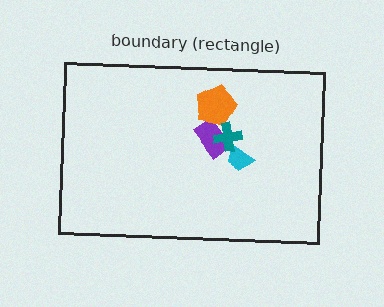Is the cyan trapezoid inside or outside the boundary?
Inside.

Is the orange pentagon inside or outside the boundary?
Inside.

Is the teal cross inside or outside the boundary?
Inside.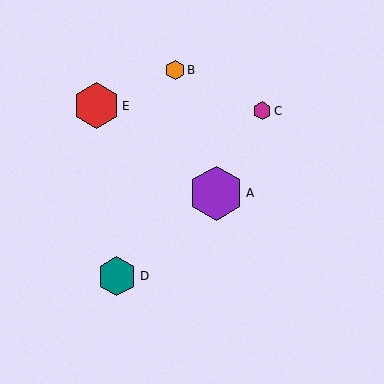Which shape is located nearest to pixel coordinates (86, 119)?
The red hexagon (labeled E) at (97, 106) is nearest to that location.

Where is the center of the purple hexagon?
The center of the purple hexagon is at (216, 193).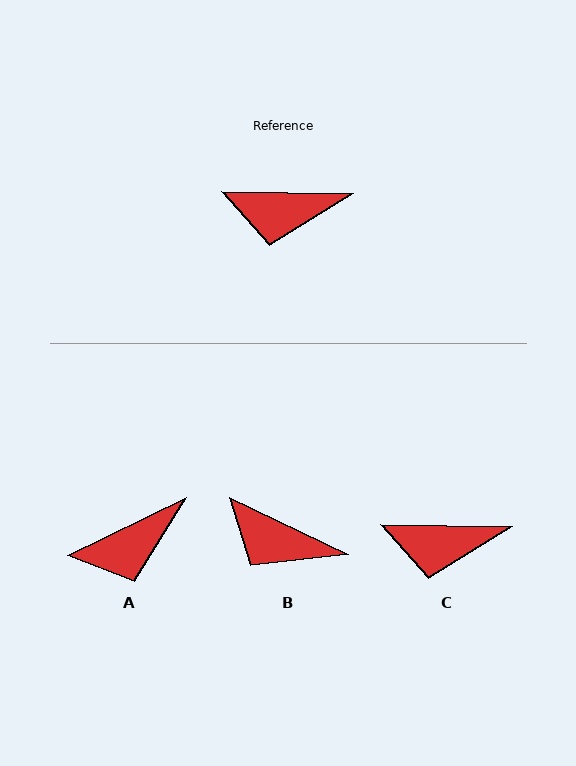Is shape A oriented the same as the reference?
No, it is off by about 27 degrees.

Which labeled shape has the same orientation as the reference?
C.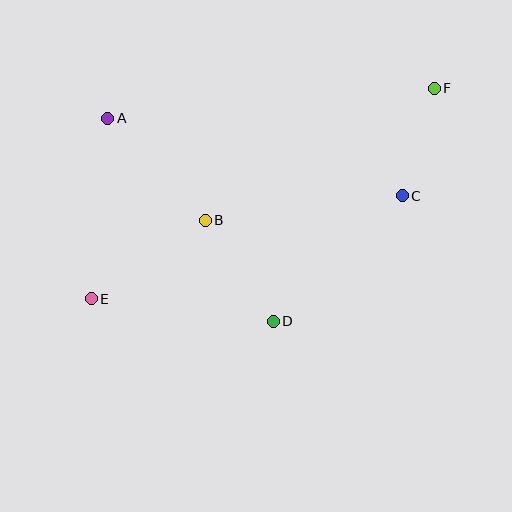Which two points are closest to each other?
Points C and F are closest to each other.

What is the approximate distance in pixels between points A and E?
The distance between A and E is approximately 181 pixels.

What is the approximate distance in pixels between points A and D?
The distance between A and D is approximately 262 pixels.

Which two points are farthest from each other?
Points E and F are farthest from each other.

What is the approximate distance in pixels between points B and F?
The distance between B and F is approximately 264 pixels.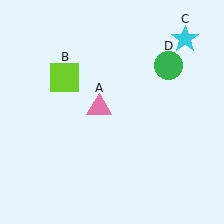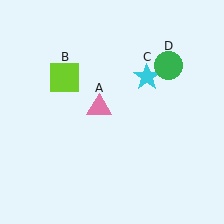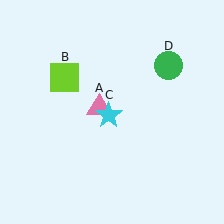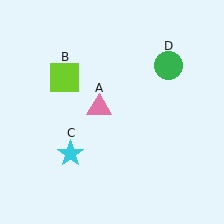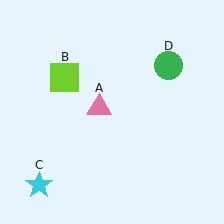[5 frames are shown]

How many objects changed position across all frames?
1 object changed position: cyan star (object C).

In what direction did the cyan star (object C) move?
The cyan star (object C) moved down and to the left.